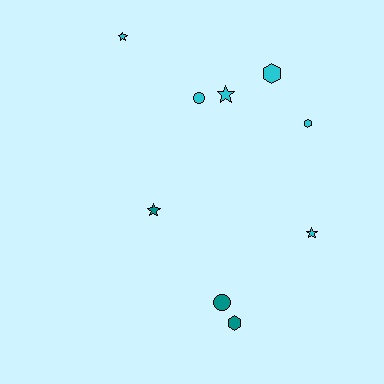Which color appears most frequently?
Cyan, with 6 objects.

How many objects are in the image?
There are 9 objects.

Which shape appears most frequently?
Star, with 4 objects.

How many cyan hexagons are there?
There are 2 cyan hexagons.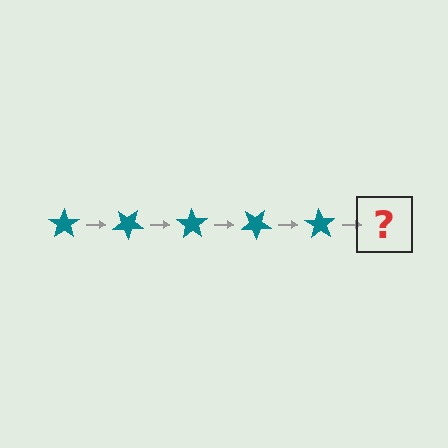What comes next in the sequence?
The next element should be a teal star rotated 175 degrees.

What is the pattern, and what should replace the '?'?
The pattern is that the star rotates 35 degrees each step. The '?' should be a teal star rotated 175 degrees.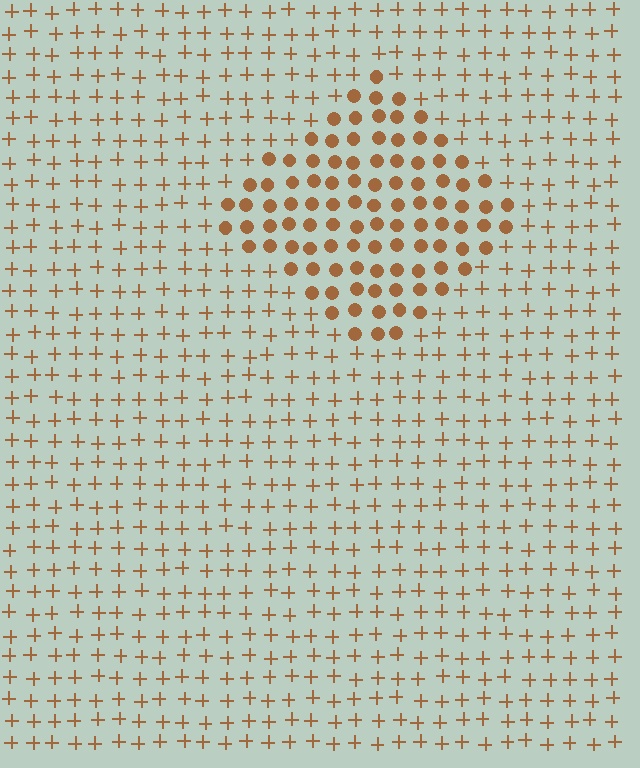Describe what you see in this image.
The image is filled with small brown elements arranged in a uniform grid. A diamond-shaped region contains circles, while the surrounding area contains plus signs. The boundary is defined purely by the change in element shape.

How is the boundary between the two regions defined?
The boundary is defined by a change in element shape: circles inside vs. plus signs outside. All elements share the same color and spacing.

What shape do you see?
I see a diamond.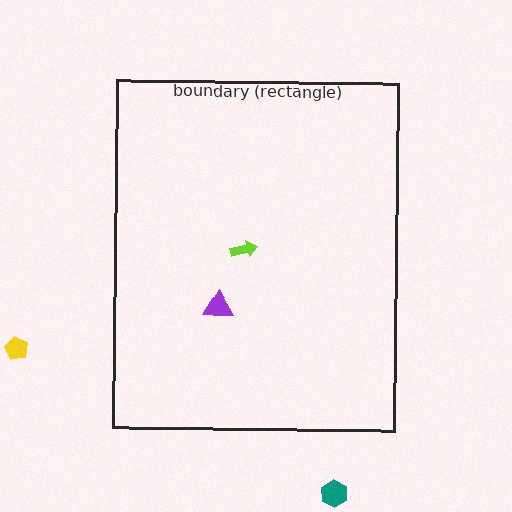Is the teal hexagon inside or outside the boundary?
Outside.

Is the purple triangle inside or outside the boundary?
Inside.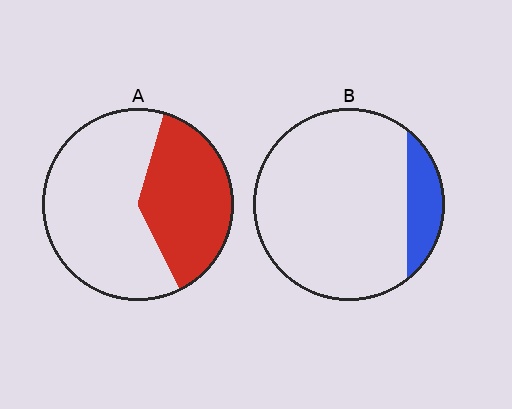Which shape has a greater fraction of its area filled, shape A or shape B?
Shape A.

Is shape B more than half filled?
No.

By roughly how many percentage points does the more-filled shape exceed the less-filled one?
By roughly 25 percentage points (A over B).